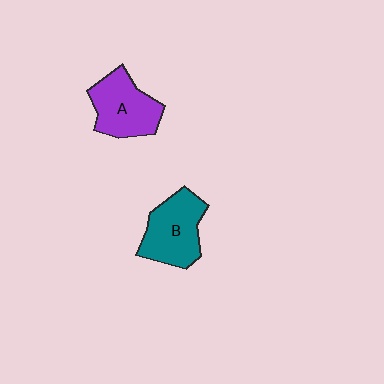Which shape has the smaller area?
Shape A (purple).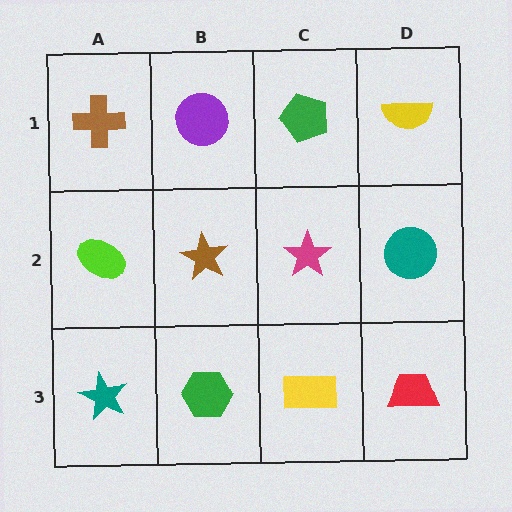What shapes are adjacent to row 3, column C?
A magenta star (row 2, column C), a green hexagon (row 3, column B), a red trapezoid (row 3, column D).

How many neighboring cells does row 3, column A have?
2.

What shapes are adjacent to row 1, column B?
A brown star (row 2, column B), a brown cross (row 1, column A), a green pentagon (row 1, column C).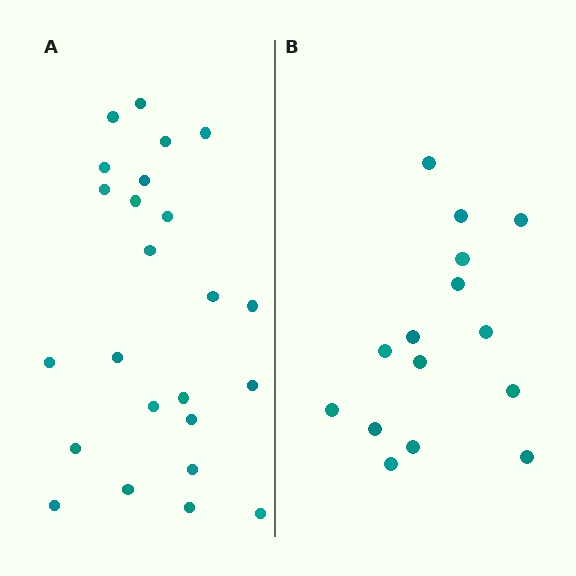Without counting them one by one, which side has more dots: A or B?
Region A (the left region) has more dots.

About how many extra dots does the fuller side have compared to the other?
Region A has roughly 8 or so more dots than region B.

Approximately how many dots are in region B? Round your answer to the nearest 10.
About 20 dots. (The exact count is 15, which rounds to 20.)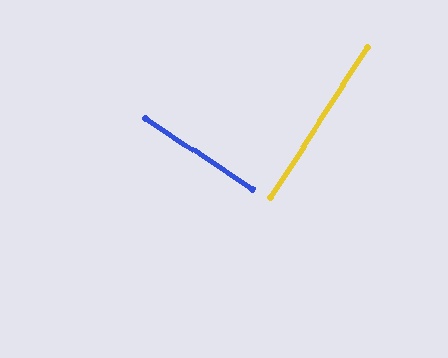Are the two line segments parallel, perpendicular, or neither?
Perpendicular — they meet at approximately 89°.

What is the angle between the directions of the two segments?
Approximately 89 degrees.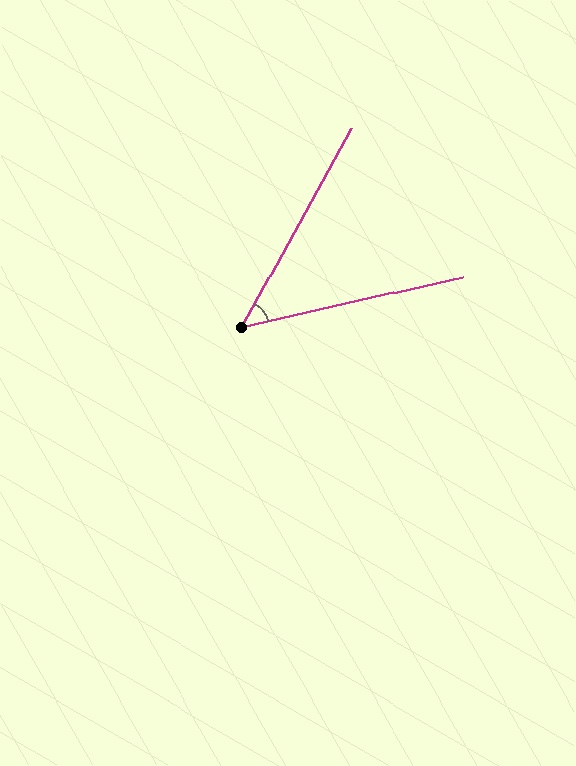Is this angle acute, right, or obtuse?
It is acute.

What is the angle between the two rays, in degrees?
Approximately 49 degrees.